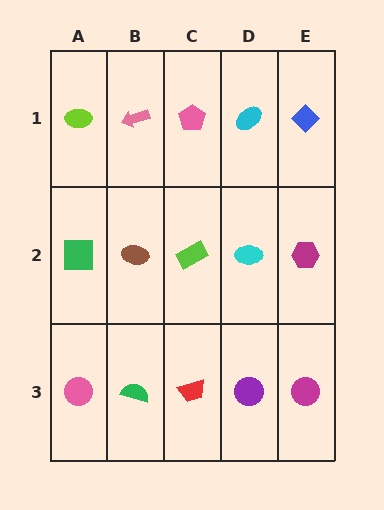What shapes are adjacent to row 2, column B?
A pink arrow (row 1, column B), a green semicircle (row 3, column B), a green square (row 2, column A), a lime rectangle (row 2, column C).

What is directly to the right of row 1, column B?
A pink pentagon.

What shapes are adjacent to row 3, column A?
A green square (row 2, column A), a green semicircle (row 3, column B).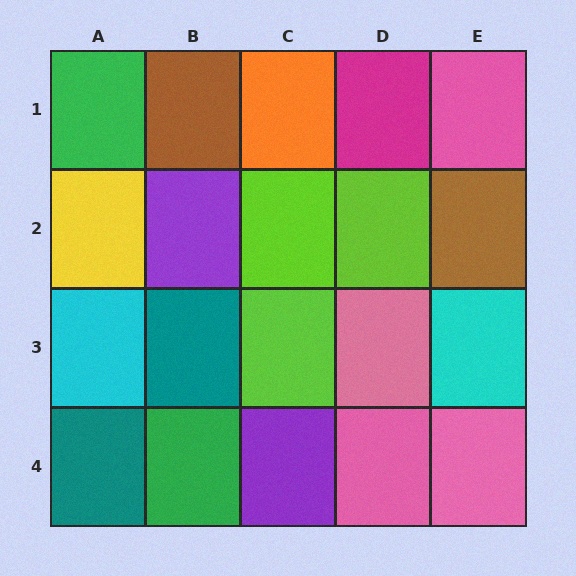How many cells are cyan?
2 cells are cyan.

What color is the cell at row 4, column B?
Green.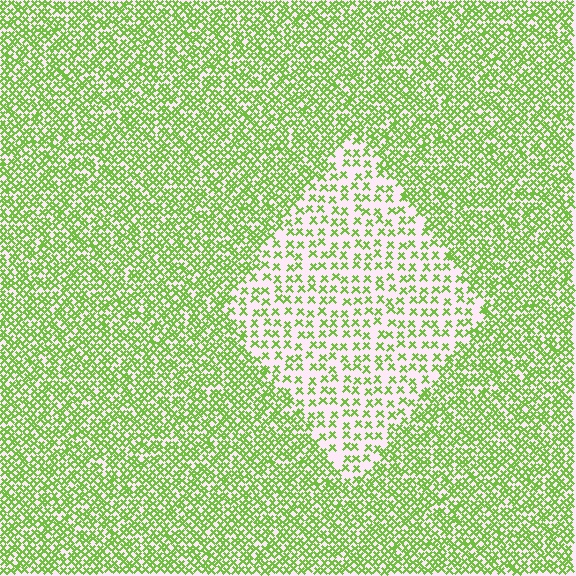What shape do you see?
I see a diamond.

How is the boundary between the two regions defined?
The boundary is defined by a change in element density (approximately 2.3x ratio). All elements are the same color, size, and shape.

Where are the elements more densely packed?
The elements are more densely packed outside the diamond boundary.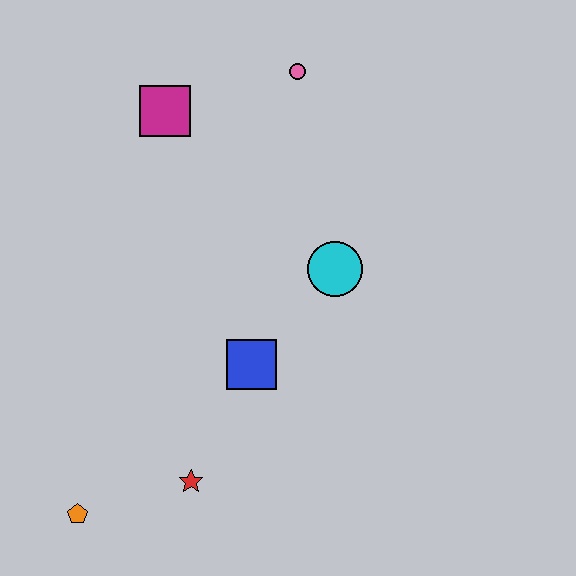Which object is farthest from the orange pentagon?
The pink circle is farthest from the orange pentagon.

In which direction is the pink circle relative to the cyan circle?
The pink circle is above the cyan circle.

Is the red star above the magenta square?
No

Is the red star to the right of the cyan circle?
No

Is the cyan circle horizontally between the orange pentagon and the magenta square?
No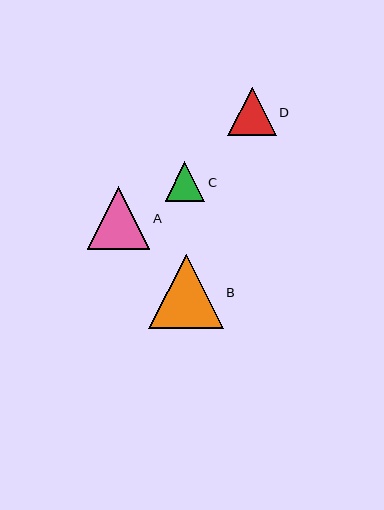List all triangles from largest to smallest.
From largest to smallest: B, A, D, C.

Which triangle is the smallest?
Triangle C is the smallest with a size of approximately 39 pixels.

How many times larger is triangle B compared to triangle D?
Triangle B is approximately 1.5 times the size of triangle D.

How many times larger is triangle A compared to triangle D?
Triangle A is approximately 1.3 times the size of triangle D.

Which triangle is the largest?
Triangle B is the largest with a size of approximately 74 pixels.